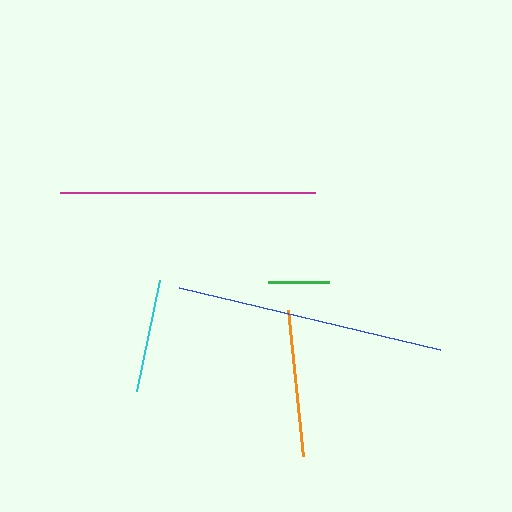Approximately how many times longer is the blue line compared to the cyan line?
The blue line is approximately 2.3 times the length of the cyan line.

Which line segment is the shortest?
The green line is the shortest at approximately 61 pixels.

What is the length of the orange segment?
The orange segment is approximately 146 pixels long.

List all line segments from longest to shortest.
From longest to shortest: blue, magenta, orange, cyan, green.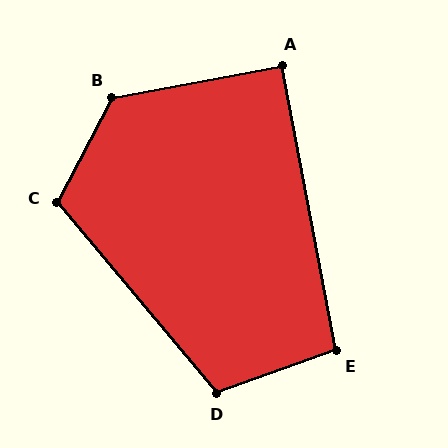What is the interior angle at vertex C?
Approximately 112 degrees (obtuse).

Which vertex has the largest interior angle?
B, at approximately 129 degrees.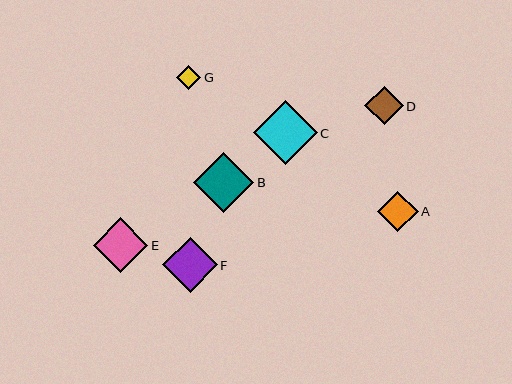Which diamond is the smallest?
Diamond G is the smallest with a size of approximately 24 pixels.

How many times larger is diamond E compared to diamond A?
Diamond E is approximately 1.4 times the size of diamond A.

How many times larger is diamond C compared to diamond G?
Diamond C is approximately 2.6 times the size of diamond G.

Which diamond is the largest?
Diamond C is the largest with a size of approximately 64 pixels.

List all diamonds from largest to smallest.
From largest to smallest: C, B, E, F, A, D, G.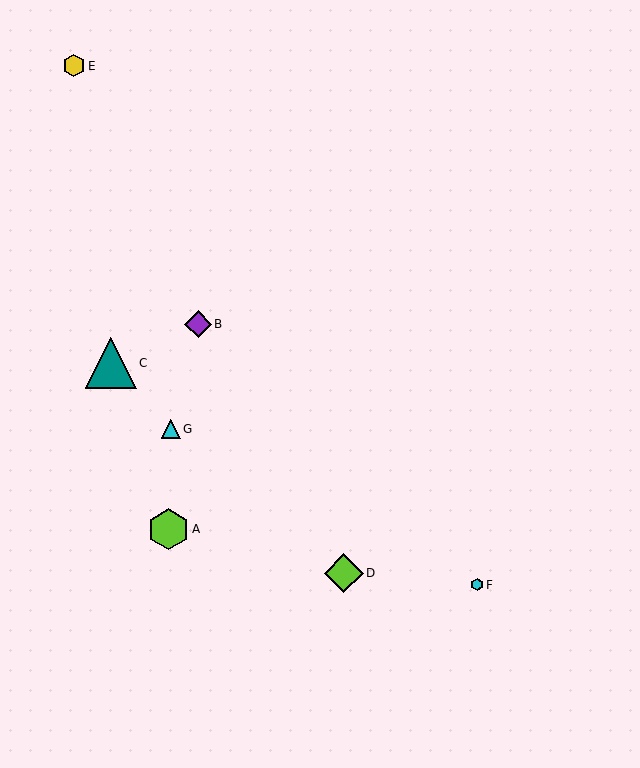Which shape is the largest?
The teal triangle (labeled C) is the largest.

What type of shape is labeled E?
Shape E is a yellow hexagon.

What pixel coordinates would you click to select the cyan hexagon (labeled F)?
Click at (477, 585) to select the cyan hexagon F.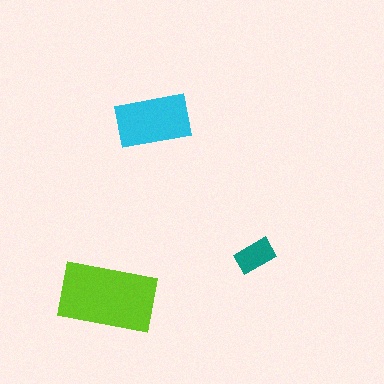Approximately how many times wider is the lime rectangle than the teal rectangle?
About 2.5 times wider.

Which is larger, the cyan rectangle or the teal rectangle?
The cyan one.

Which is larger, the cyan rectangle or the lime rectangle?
The lime one.